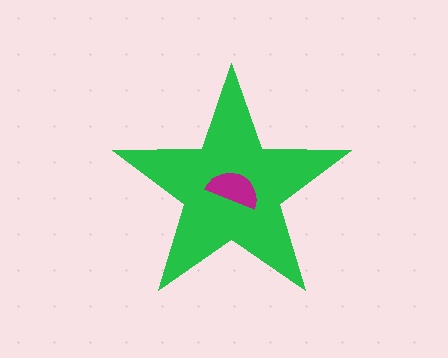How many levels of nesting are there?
2.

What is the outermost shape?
The green star.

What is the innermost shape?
The magenta semicircle.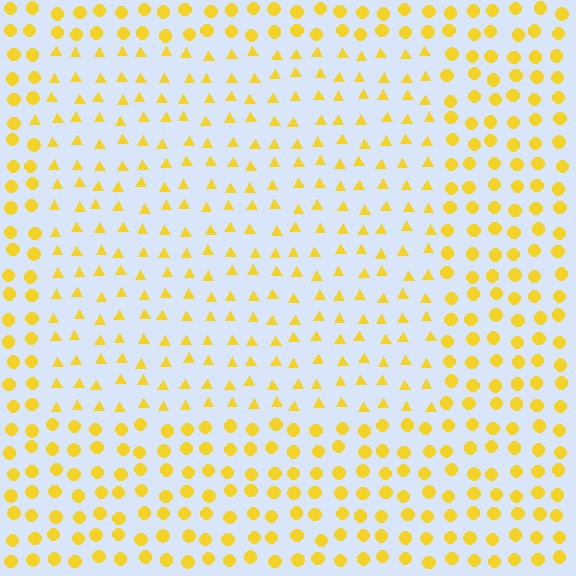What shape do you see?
I see a rectangle.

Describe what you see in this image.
The image is filled with small yellow elements arranged in a uniform grid. A rectangle-shaped region contains triangles, while the surrounding area contains circles. The boundary is defined purely by the change in element shape.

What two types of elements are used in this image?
The image uses triangles inside the rectangle region and circles outside it.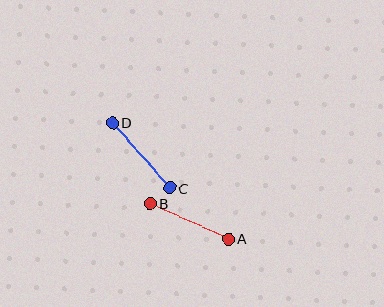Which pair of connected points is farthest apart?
Points C and D are farthest apart.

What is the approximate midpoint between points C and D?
The midpoint is at approximately (141, 155) pixels.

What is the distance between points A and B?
The distance is approximately 86 pixels.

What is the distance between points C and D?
The distance is approximately 87 pixels.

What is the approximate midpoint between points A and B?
The midpoint is at approximately (189, 221) pixels.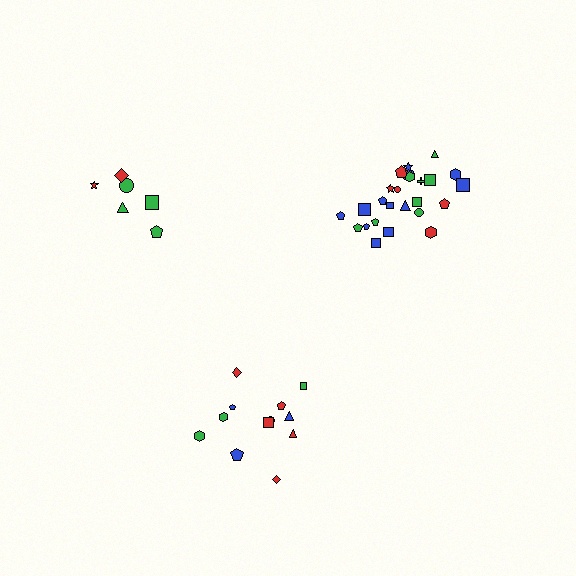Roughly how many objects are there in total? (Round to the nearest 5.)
Roughly 45 objects in total.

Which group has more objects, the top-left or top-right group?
The top-right group.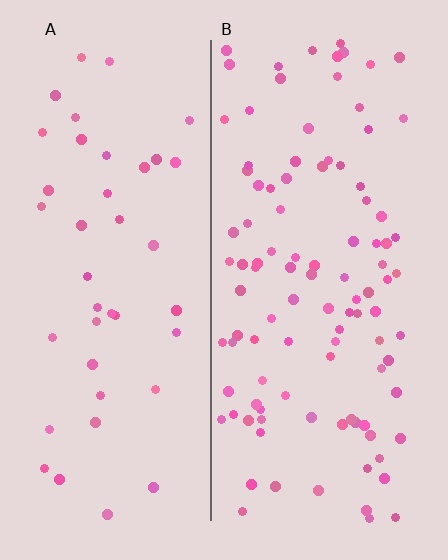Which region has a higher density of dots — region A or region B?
B (the right).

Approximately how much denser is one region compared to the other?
Approximately 2.5× — region B over region A.